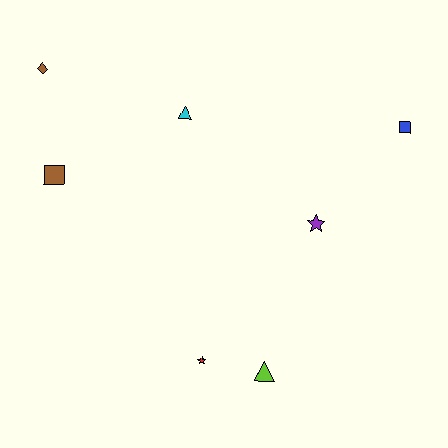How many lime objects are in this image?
There is 1 lime object.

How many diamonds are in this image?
There is 1 diamond.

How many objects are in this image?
There are 7 objects.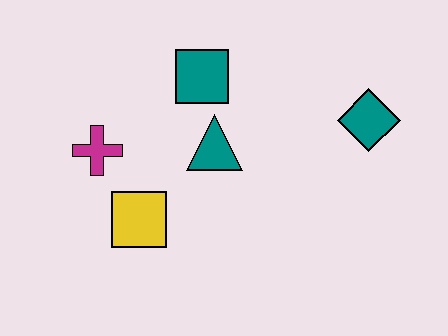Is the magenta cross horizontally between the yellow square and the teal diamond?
No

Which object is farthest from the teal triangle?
The teal diamond is farthest from the teal triangle.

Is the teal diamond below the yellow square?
No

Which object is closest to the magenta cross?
The yellow square is closest to the magenta cross.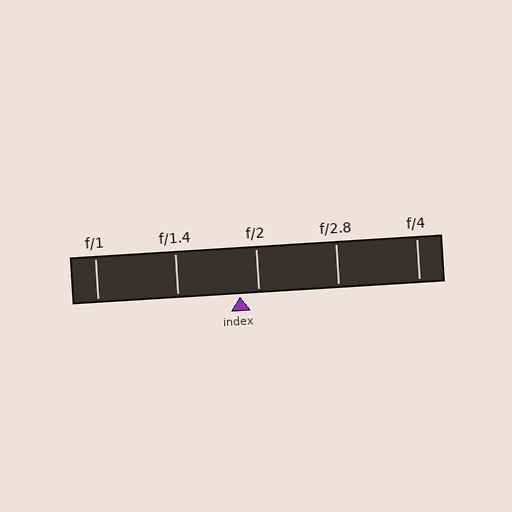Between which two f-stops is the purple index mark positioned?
The index mark is between f/1.4 and f/2.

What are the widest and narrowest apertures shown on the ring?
The widest aperture shown is f/1 and the narrowest is f/4.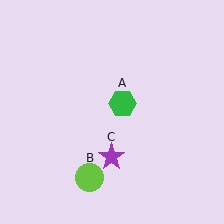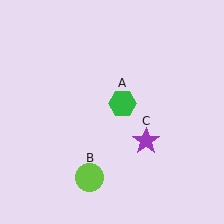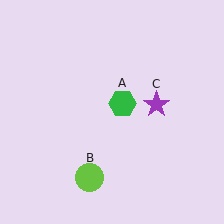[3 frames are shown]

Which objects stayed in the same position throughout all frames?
Green hexagon (object A) and lime circle (object B) remained stationary.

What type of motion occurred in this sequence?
The purple star (object C) rotated counterclockwise around the center of the scene.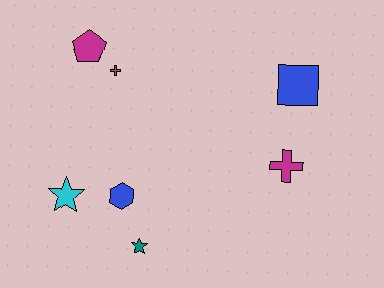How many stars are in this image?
There are 2 stars.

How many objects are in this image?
There are 7 objects.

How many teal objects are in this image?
There is 1 teal object.